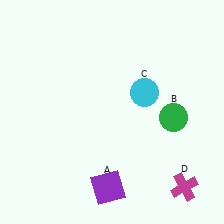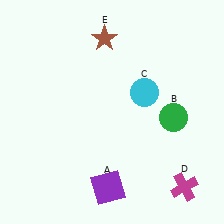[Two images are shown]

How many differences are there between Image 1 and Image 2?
There is 1 difference between the two images.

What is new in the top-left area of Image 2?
A brown star (E) was added in the top-left area of Image 2.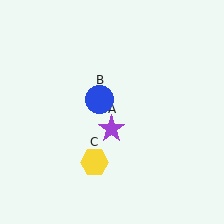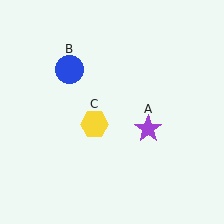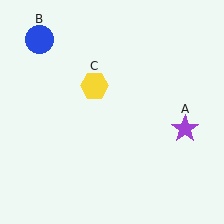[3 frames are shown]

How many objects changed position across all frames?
3 objects changed position: purple star (object A), blue circle (object B), yellow hexagon (object C).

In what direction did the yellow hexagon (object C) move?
The yellow hexagon (object C) moved up.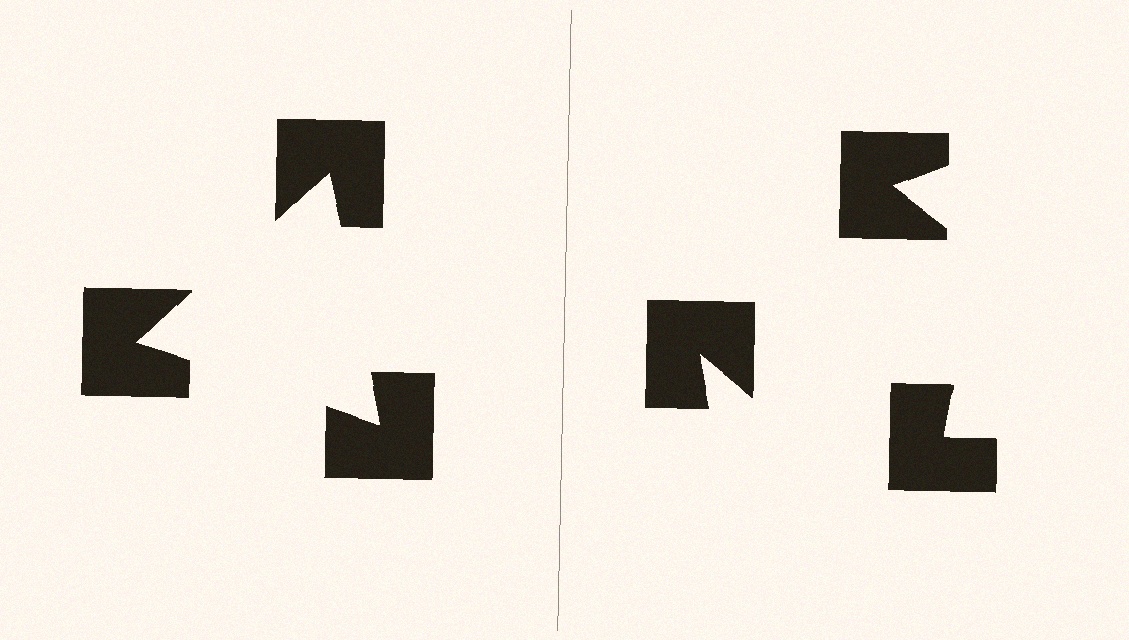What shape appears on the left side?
An illusory triangle.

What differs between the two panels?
The notched squares are positioned identically on both sides; only the wedge orientations differ. On the left they align to a triangle; on the right they are misaligned.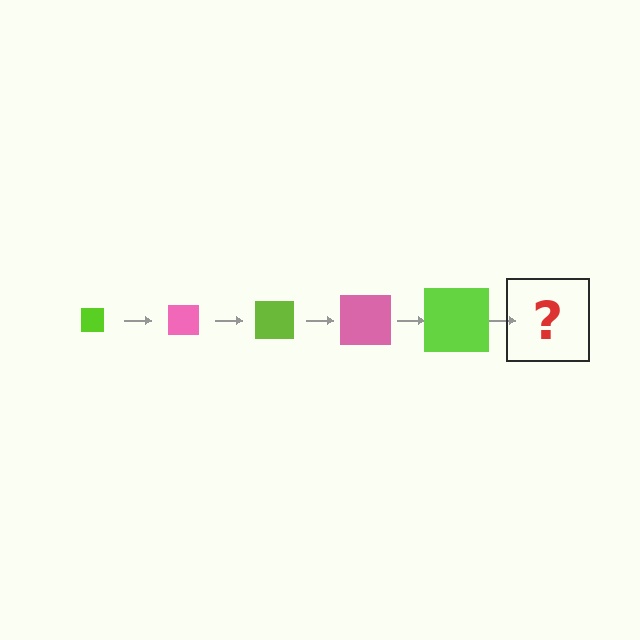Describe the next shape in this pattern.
It should be a pink square, larger than the previous one.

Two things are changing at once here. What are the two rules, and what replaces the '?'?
The two rules are that the square grows larger each step and the color cycles through lime and pink. The '?' should be a pink square, larger than the previous one.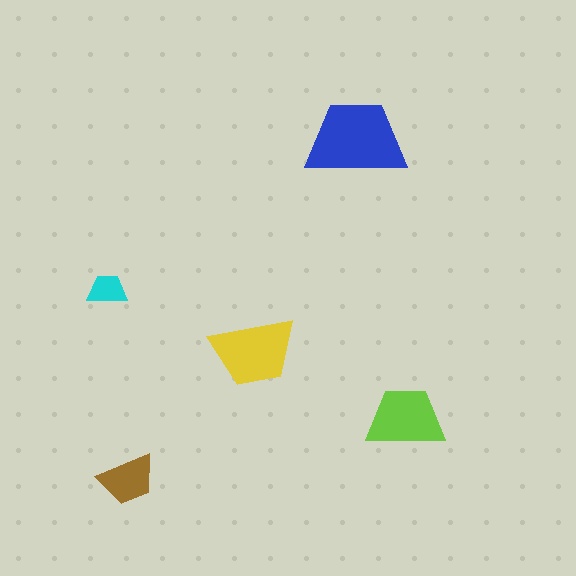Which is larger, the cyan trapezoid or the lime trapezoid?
The lime one.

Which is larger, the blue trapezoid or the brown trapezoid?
The blue one.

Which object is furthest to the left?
The cyan trapezoid is leftmost.